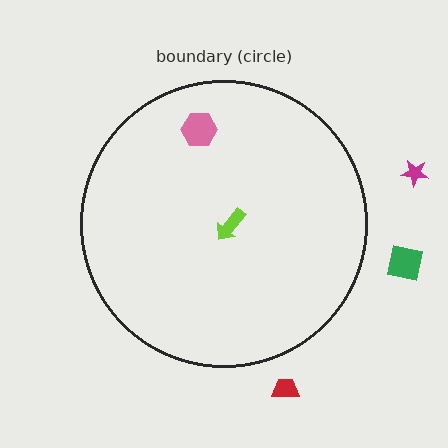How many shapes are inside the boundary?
2 inside, 3 outside.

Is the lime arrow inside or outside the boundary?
Inside.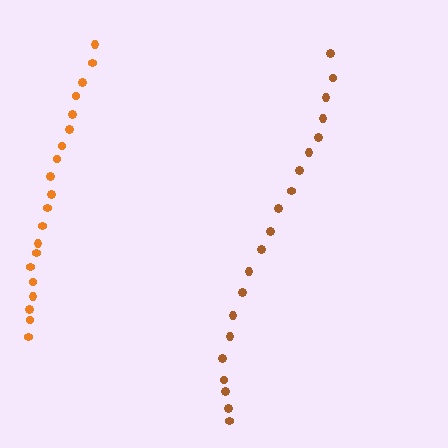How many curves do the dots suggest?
There are 2 distinct paths.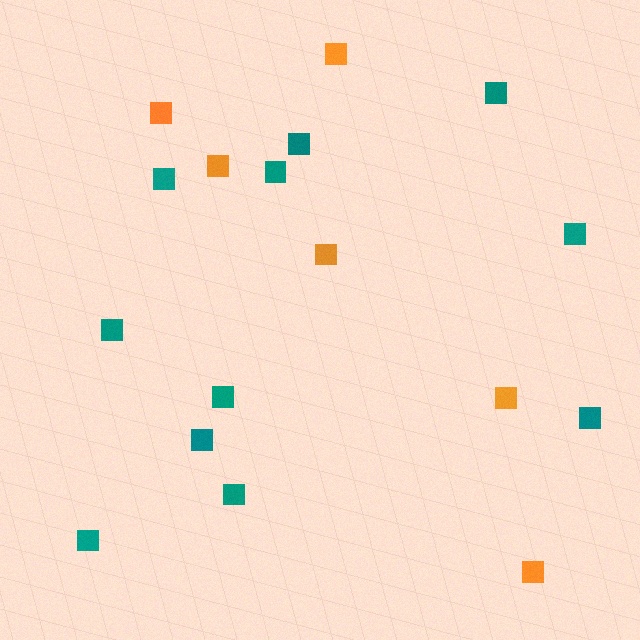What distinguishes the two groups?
There are 2 groups: one group of orange squares (6) and one group of teal squares (11).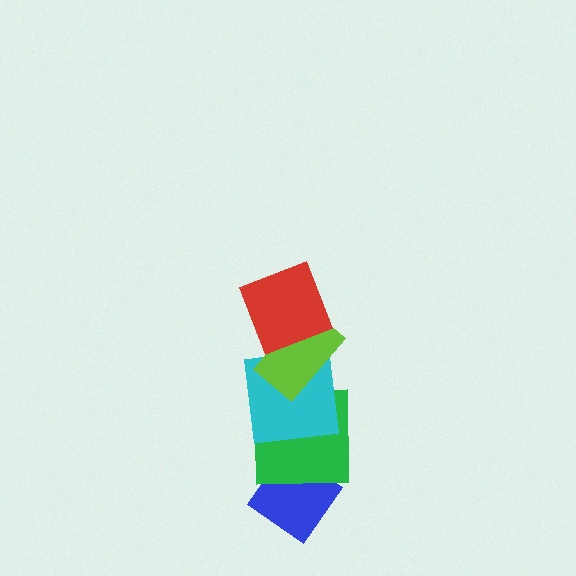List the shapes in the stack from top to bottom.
From top to bottom: the red square, the lime rectangle, the cyan square, the green square, the blue diamond.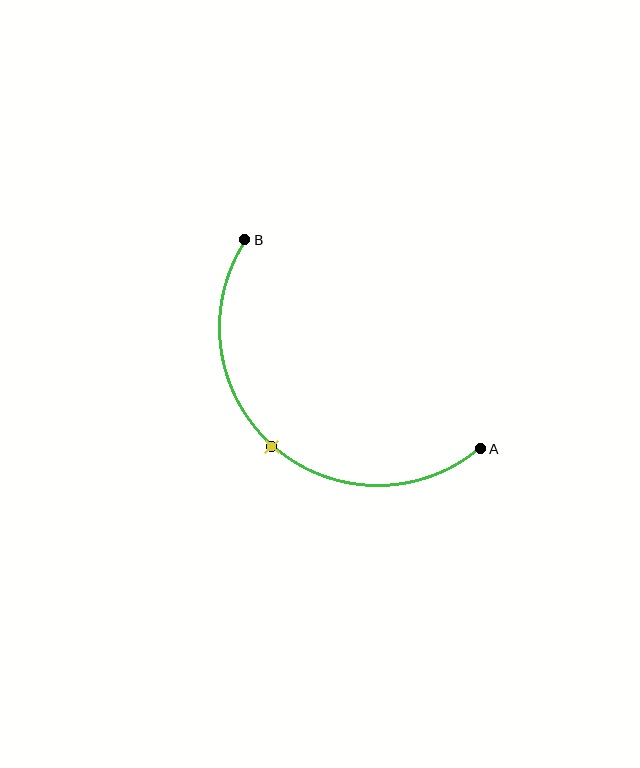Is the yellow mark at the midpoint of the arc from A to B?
Yes. The yellow mark lies on the arc at equal arc-length from both A and B — it is the arc midpoint.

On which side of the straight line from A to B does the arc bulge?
The arc bulges below and to the left of the straight line connecting A and B.